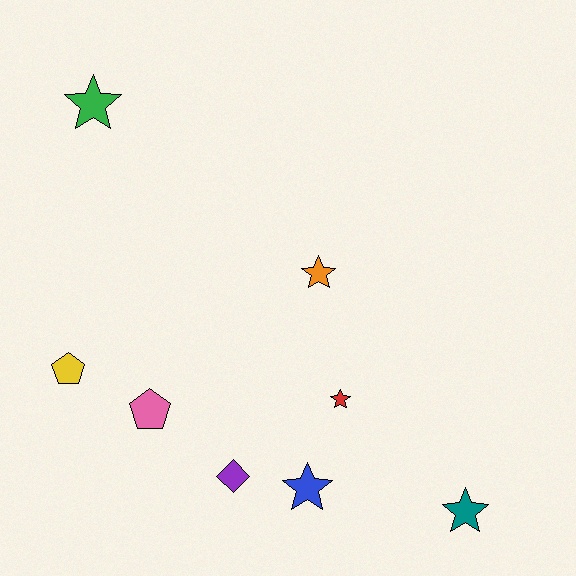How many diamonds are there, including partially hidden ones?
There is 1 diamond.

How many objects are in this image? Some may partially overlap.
There are 8 objects.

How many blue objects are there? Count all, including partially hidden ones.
There is 1 blue object.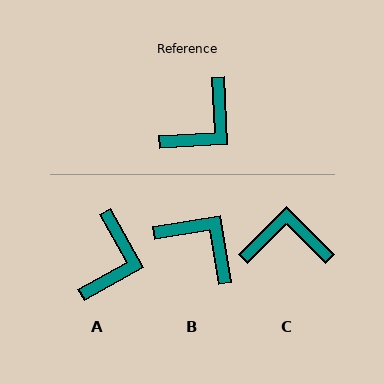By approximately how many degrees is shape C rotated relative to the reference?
Approximately 132 degrees counter-clockwise.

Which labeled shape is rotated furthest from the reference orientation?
C, about 132 degrees away.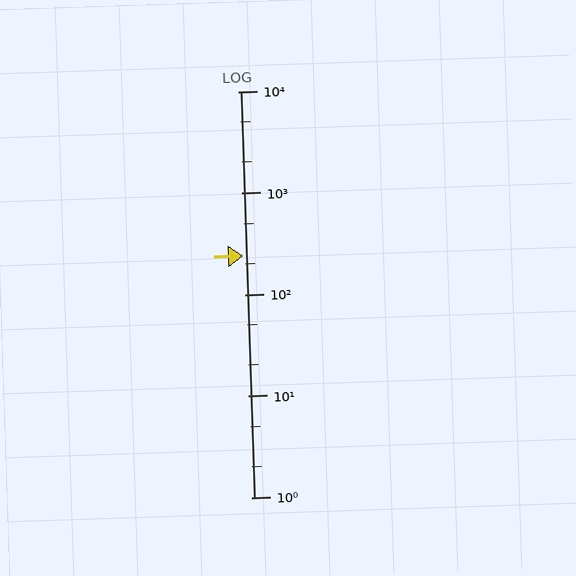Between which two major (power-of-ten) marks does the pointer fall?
The pointer is between 100 and 1000.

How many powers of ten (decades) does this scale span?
The scale spans 4 decades, from 1 to 10000.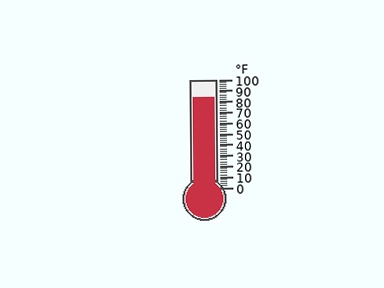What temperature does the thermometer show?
The thermometer shows approximately 84°F.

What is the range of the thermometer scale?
The thermometer scale ranges from 0°F to 100°F.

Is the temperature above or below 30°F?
The temperature is above 30°F.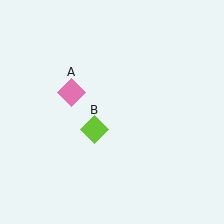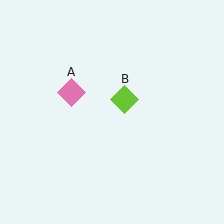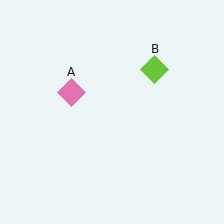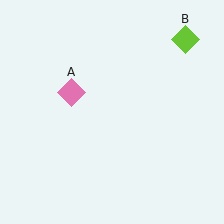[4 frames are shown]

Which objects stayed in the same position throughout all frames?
Pink diamond (object A) remained stationary.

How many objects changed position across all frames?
1 object changed position: lime diamond (object B).